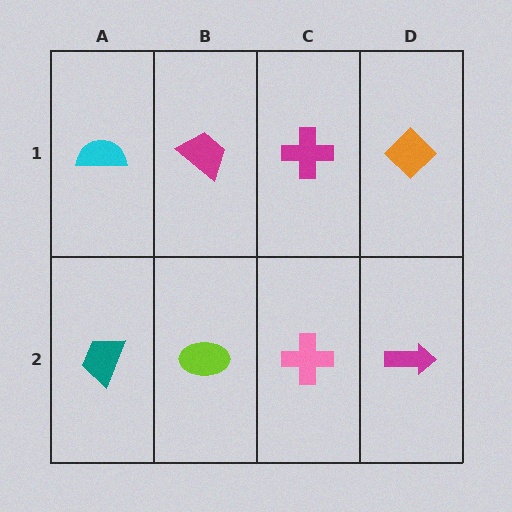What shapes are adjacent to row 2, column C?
A magenta cross (row 1, column C), a lime ellipse (row 2, column B), a magenta arrow (row 2, column D).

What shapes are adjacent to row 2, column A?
A cyan semicircle (row 1, column A), a lime ellipse (row 2, column B).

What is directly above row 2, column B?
A magenta trapezoid.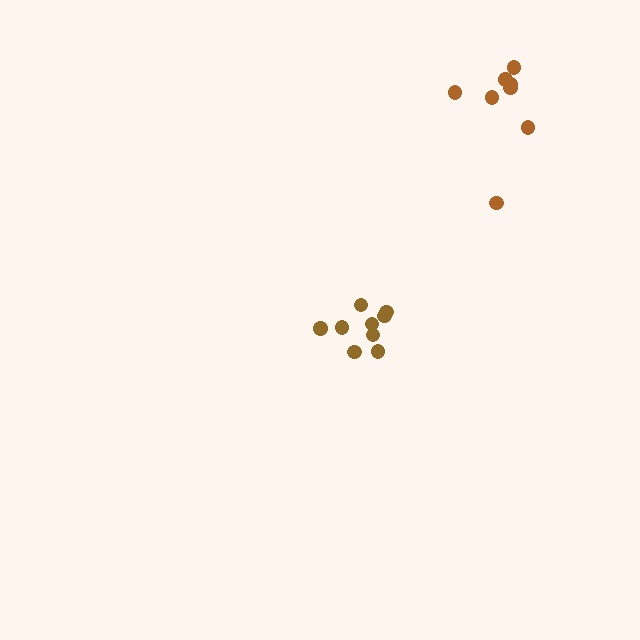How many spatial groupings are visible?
There are 2 spatial groupings.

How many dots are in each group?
Group 1: 9 dots, Group 2: 8 dots (17 total).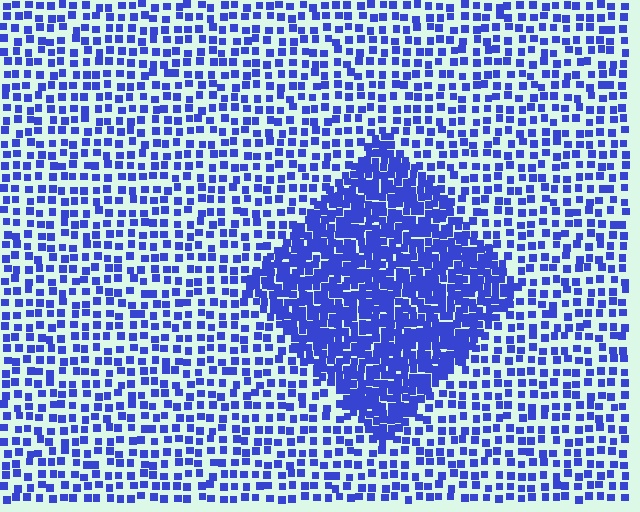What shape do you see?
I see a diamond.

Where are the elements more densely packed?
The elements are more densely packed inside the diamond boundary.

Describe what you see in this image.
The image contains small blue elements arranged at two different densities. A diamond-shaped region is visible where the elements are more densely packed than the surrounding area.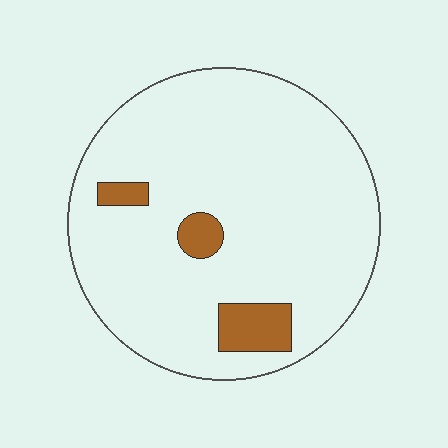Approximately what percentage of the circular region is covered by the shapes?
Approximately 10%.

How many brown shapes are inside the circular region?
3.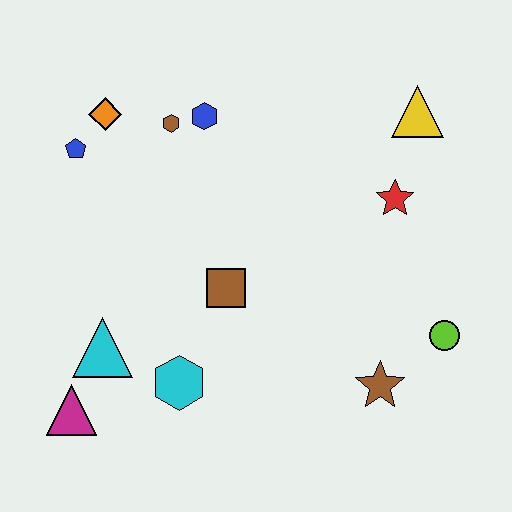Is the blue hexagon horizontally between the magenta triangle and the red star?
Yes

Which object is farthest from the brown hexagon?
The lime circle is farthest from the brown hexagon.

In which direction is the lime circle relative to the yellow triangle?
The lime circle is below the yellow triangle.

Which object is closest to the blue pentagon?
The orange diamond is closest to the blue pentagon.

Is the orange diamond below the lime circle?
No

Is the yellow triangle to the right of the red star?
Yes